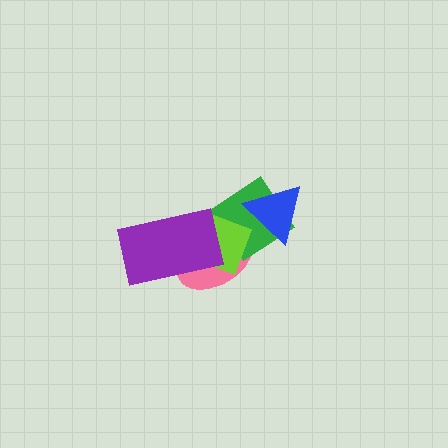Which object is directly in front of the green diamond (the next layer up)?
The blue triangle is directly in front of the green diamond.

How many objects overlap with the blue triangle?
1 object overlaps with the blue triangle.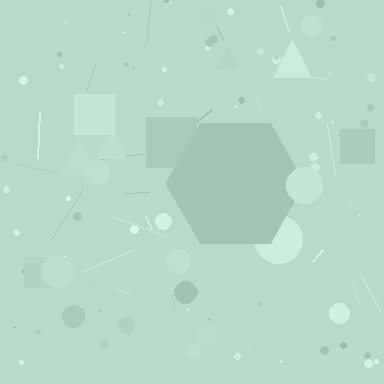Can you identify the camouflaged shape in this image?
The camouflaged shape is a hexagon.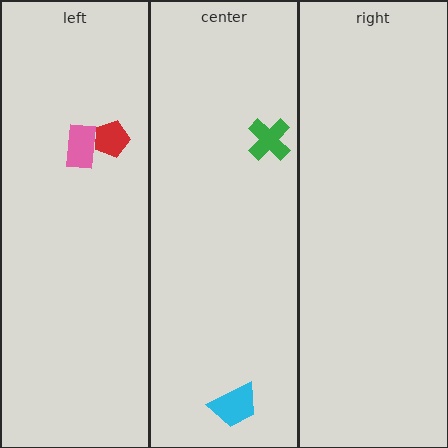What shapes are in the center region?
The cyan trapezoid, the green cross.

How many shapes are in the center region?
2.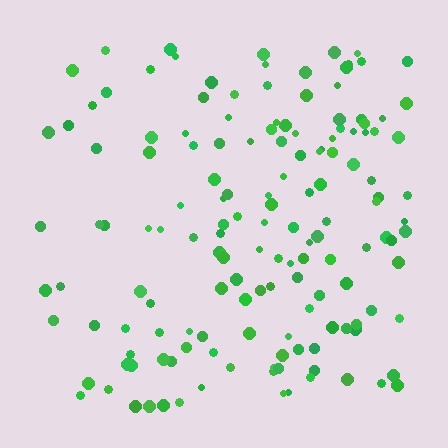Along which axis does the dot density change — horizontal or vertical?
Horizontal.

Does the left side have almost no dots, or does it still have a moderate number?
Still a moderate number, just noticeably fewer than the right.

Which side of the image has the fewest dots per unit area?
The left.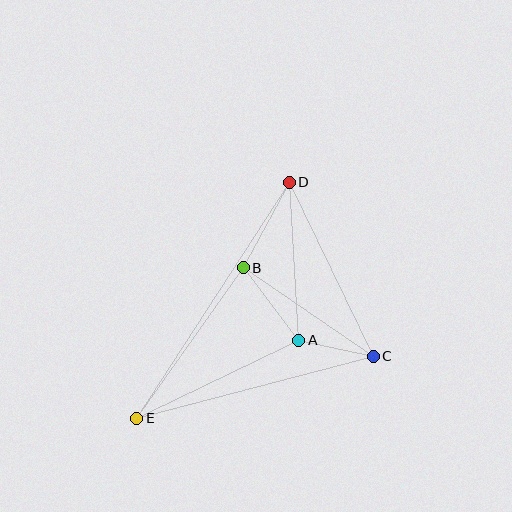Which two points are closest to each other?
Points A and C are closest to each other.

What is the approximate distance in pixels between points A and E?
The distance between A and E is approximately 180 pixels.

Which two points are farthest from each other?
Points D and E are farthest from each other.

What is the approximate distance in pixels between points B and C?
The distance between B and C is approximately 157 pixels.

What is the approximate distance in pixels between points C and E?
The distance between C and E is approximately 245 pixels.